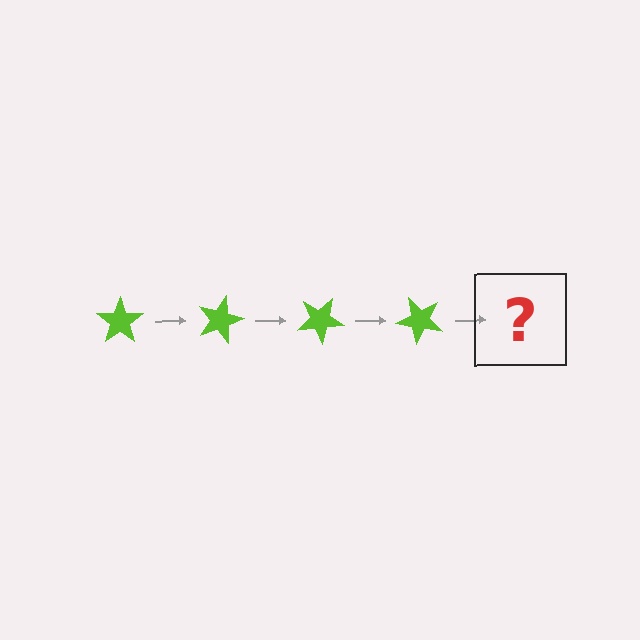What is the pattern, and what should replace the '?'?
The pattern is that the star rotates 15 degrees each step. The '?' should be a lime star rotated 60 degrees.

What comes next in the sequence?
The next element should be a lime star rotated 60 degrees.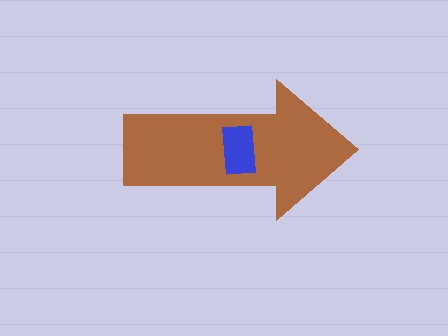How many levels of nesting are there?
2.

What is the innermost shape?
The blue rectangle.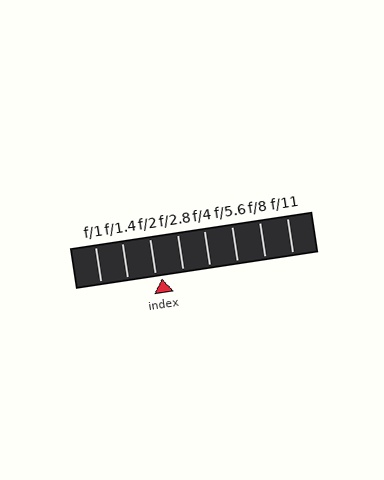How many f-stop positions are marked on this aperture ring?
There are 8 f-stop positions marked.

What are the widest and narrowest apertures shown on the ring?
The widest aperture shown is f/1 and the narrowest is f/11.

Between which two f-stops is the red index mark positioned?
The index mark is between f/2 and f/2.8.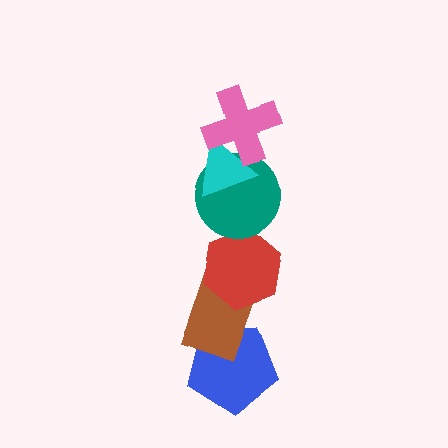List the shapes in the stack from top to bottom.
From top to bottom: the pink cross, the cyan triangle, the teal circle, the red hexagon, the brown rectangle, the blue pentagon.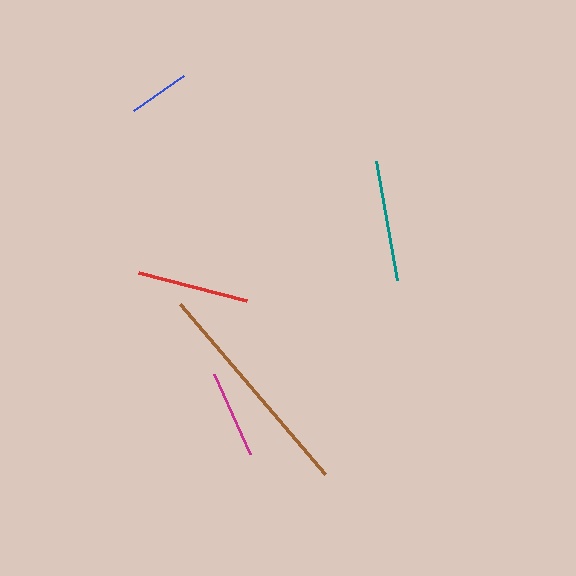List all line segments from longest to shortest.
From longest to shortest: brown, teal, red, magenta, blue.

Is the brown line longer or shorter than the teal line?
The brown line is longer than the teal line.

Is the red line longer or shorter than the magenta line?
The red line is longer than the magenta line.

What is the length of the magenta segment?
The magenta segment is approximately 88 pixels long.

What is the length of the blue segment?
The blue segment is approximately 61 pixels long.